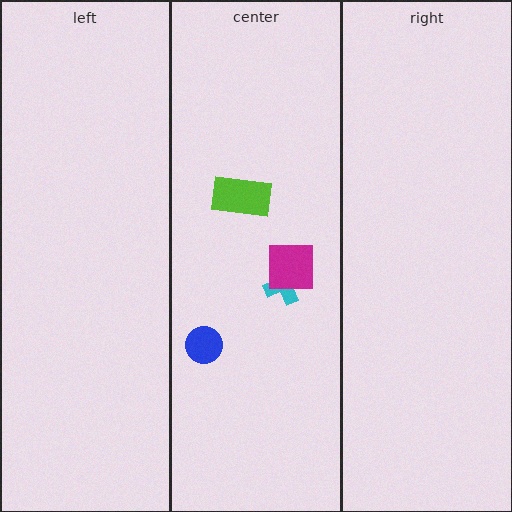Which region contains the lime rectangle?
The center region.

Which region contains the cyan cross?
The center region.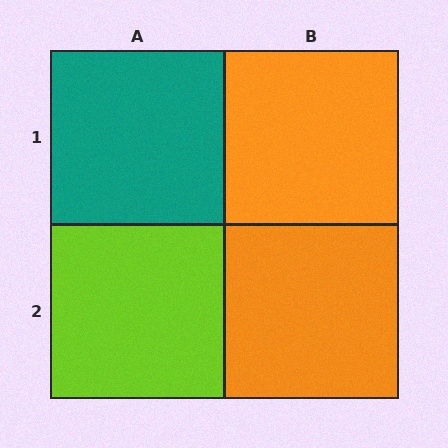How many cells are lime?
1 cell is lime.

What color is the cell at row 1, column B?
Orange.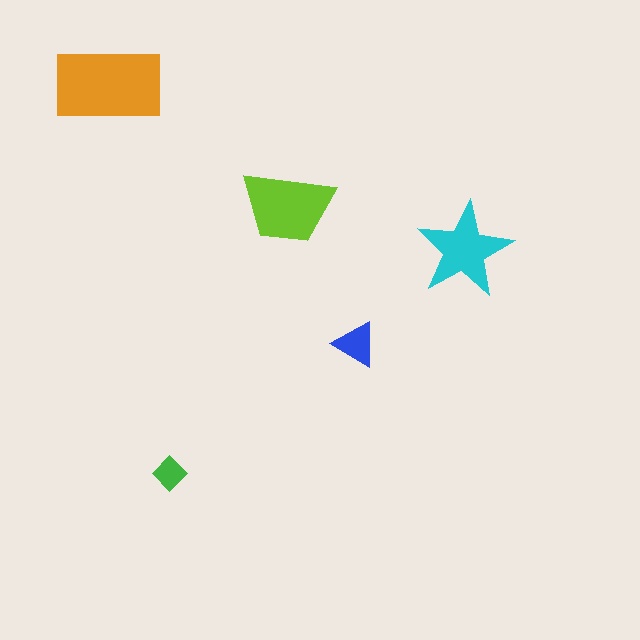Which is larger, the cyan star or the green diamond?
The cyan star.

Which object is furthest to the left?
The orange rectangle is leftmost.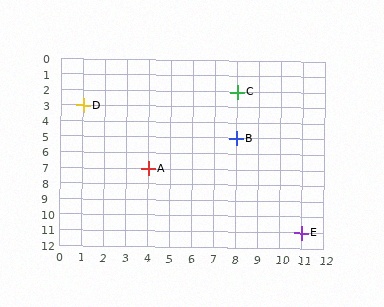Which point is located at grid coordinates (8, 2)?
Point C is at (8, 2).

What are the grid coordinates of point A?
Point A is at grid coordinates (4, 7).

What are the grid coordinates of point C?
Point C is at grid coordinates (8, 2).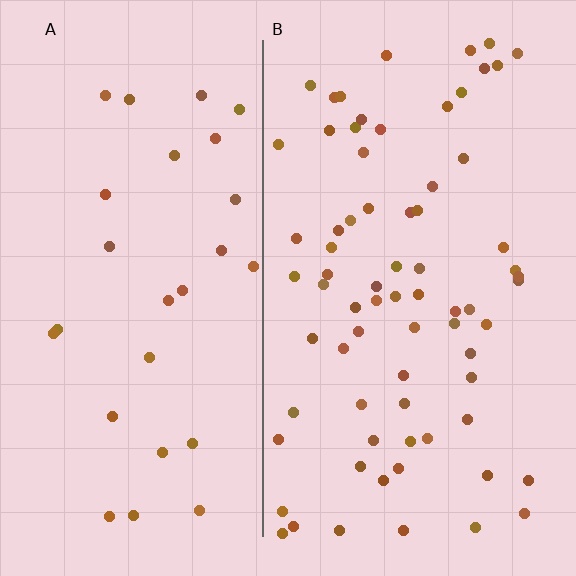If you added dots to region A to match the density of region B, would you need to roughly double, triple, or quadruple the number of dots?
Approximately triple.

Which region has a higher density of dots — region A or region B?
B (the right).